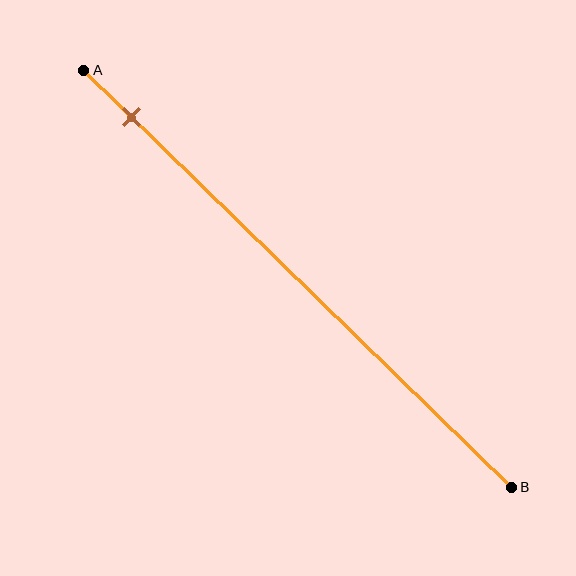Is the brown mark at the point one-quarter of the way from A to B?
No, the mark is at about 10% from A, not at the 25% one-quarter point.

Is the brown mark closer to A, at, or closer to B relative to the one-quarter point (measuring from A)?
The brown mark is closer to point A than the one-quarter point of segment AB.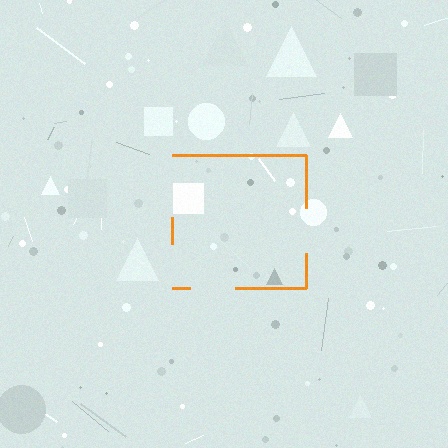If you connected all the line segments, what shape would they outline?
They would outline a square.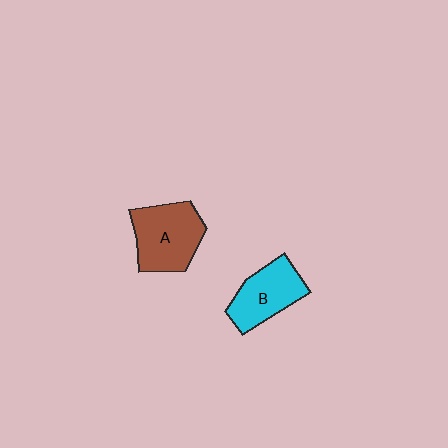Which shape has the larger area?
Shape A (brown).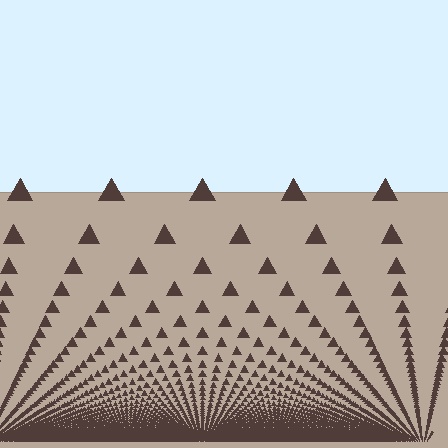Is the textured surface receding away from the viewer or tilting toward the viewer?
The surface appears to tilt toward the viewer. Texture elements get larger and sparser toward the top.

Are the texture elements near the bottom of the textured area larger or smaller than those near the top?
Smaller. The gradient is inverted — elements near the bottom are smaller and denser.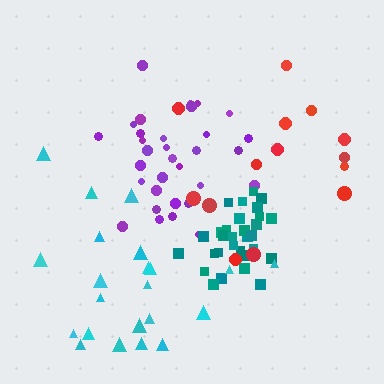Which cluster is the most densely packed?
Teal.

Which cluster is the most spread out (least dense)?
Red.